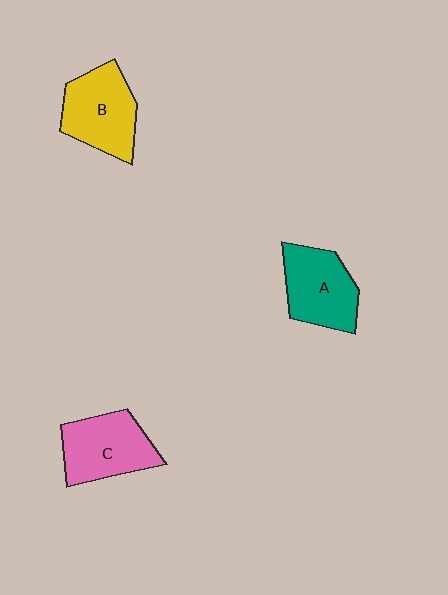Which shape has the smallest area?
Shape A (teal).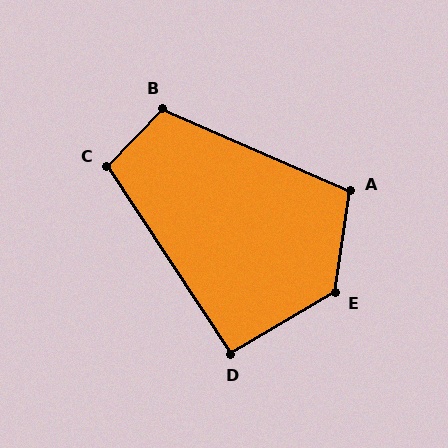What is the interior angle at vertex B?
Approximately 111 degrees (obtuse).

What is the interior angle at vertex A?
Approximately 105 degrees (obtuse).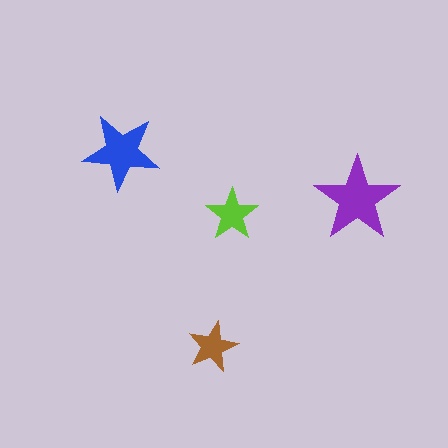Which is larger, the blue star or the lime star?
The blue one.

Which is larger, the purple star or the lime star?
The purple one.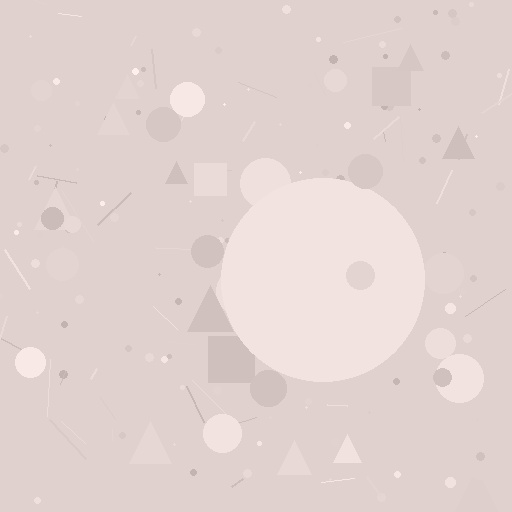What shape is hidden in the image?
A circle is hidden in the image.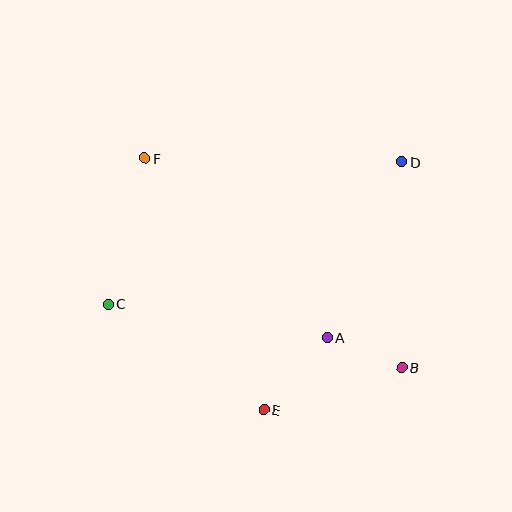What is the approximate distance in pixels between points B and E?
The distance between B and E is approximately 144 pixels.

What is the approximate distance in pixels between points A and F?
The distance between A and F is approximately 256 pixels.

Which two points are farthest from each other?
Points B and F are farthest from each other.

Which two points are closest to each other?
Points A and B are closest to each other.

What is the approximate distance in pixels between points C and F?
The distance between C and F is approximately 150 pixels.